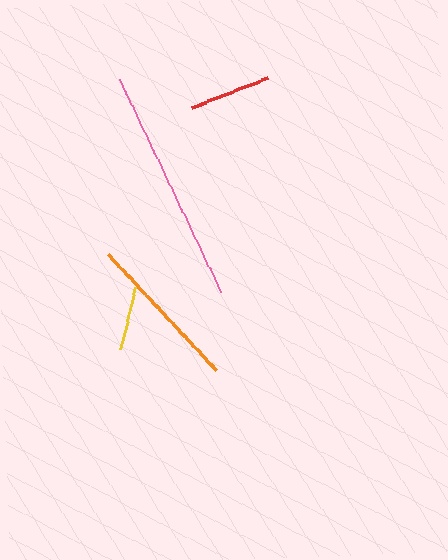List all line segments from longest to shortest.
From longest to shortest: pink, orange, red, yellow.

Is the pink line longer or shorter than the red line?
The pink line is longer than the red line.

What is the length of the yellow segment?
The yellow segment is approximately 63 pixels long.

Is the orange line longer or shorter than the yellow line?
The orange line is longer than the yellow line.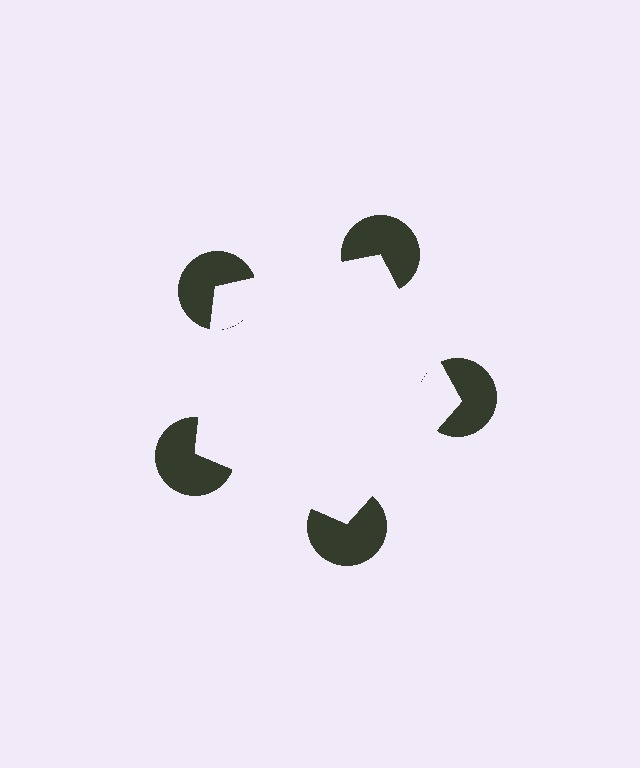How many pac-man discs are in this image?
There are 5 — one at each vertex of the illusory pentagon.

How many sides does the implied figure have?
5 sides.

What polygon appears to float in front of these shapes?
An illusory pentagon — its edges are inferred from the aligned wedge cuts in the pac-man discs, not physically drawn.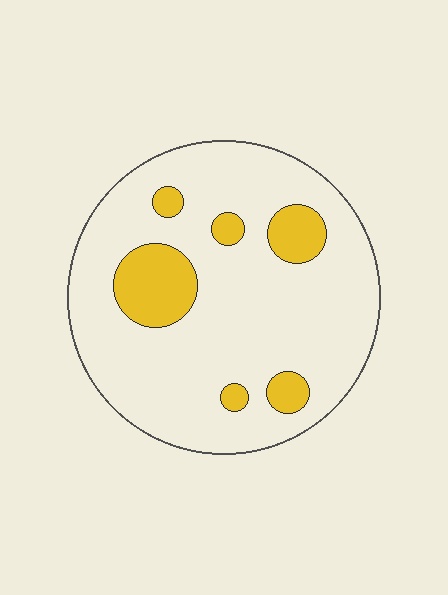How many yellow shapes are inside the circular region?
6.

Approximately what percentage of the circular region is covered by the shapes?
Approximately 15%.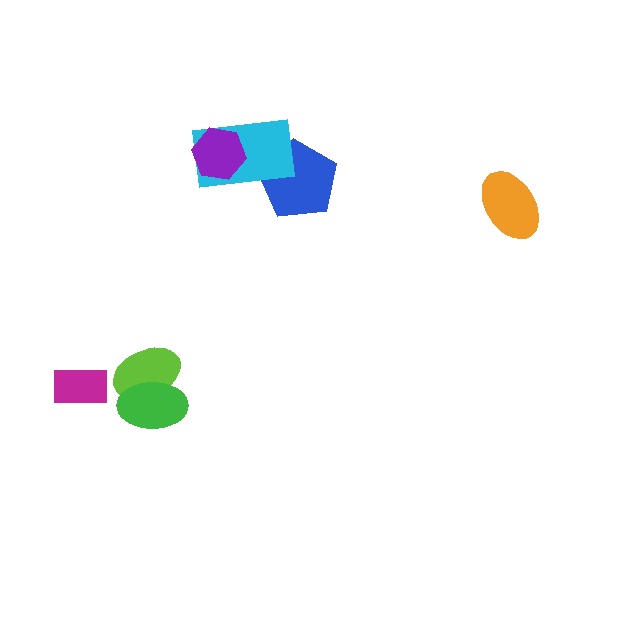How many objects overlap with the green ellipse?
1 object overlaps with the green ellipse.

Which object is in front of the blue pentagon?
The cyan rectangle is in front of the blue pentagon.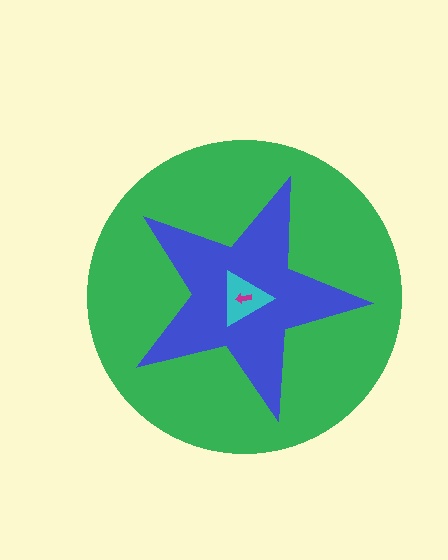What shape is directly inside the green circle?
The blue star.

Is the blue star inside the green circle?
Yes.